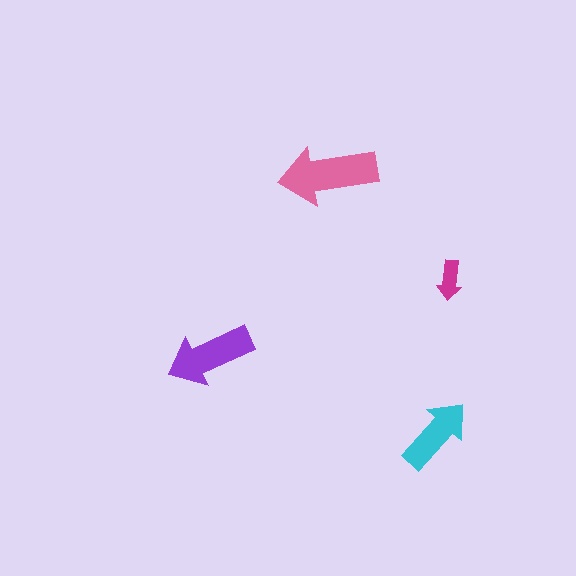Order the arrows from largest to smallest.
the pink one, the purple one, the cyan one, the magenta one.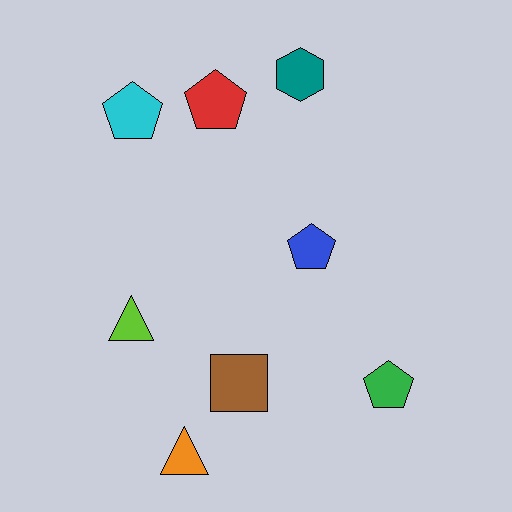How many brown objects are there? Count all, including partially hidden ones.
There is 1 brown object.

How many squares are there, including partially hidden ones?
There is 1 square.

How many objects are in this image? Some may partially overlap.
There are 8 objects.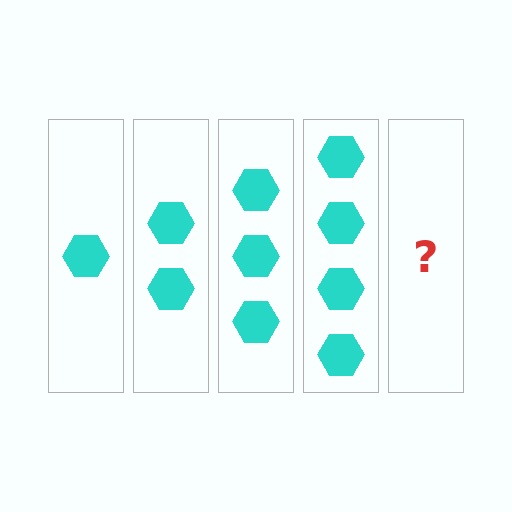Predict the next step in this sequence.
The next step is 5 hexagons.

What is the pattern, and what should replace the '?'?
The pattern is that each step adds one more hexagon. The '?' should be 5 hexagons.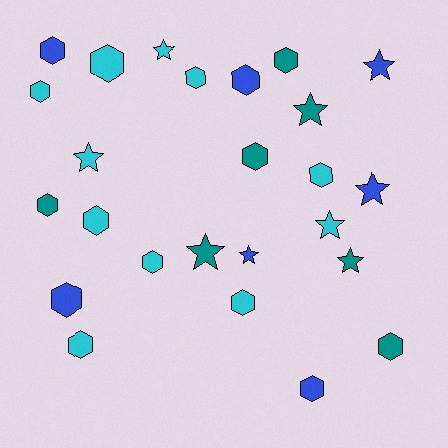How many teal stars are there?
There are 3 teal stars.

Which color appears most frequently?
Cyan, with 11 objects.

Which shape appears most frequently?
Hexagon, with 16 objects.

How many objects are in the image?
There are 25 objects.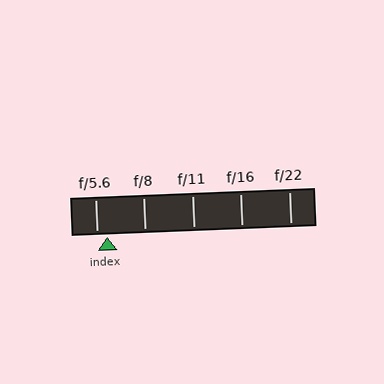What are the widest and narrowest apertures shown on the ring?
The widest aperture shown is f/5.6 and the narrowest is f/22.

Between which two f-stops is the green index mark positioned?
The index mark is between f/5.6 and f/8.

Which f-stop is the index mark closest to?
The index mark is closest to f/5.6.